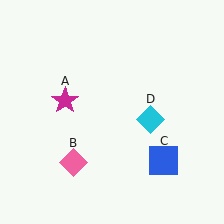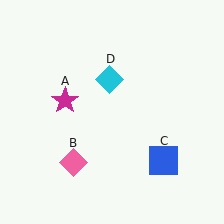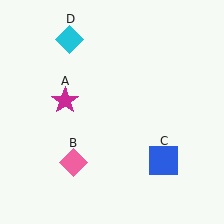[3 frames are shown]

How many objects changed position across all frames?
1 object changed position: cyan diamond (object D).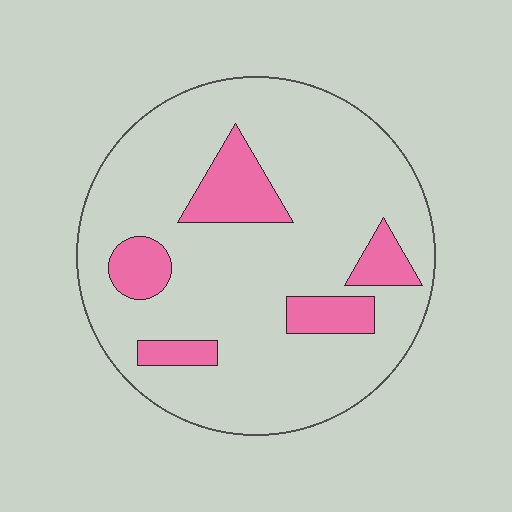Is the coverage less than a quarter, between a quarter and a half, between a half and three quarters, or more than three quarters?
Less than a quarter.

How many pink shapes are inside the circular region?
5.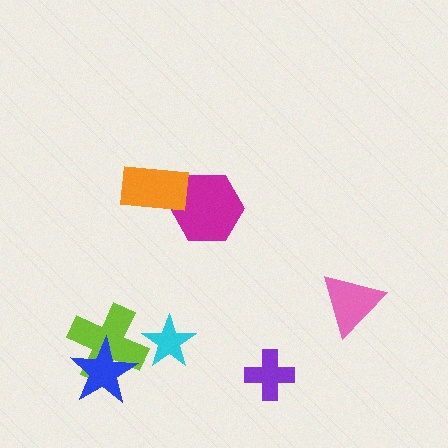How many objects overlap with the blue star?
1 object overlaps with the blue star.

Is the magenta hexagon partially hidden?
Yes, it is partially covered by another shape.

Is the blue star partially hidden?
No, no other shape covers it.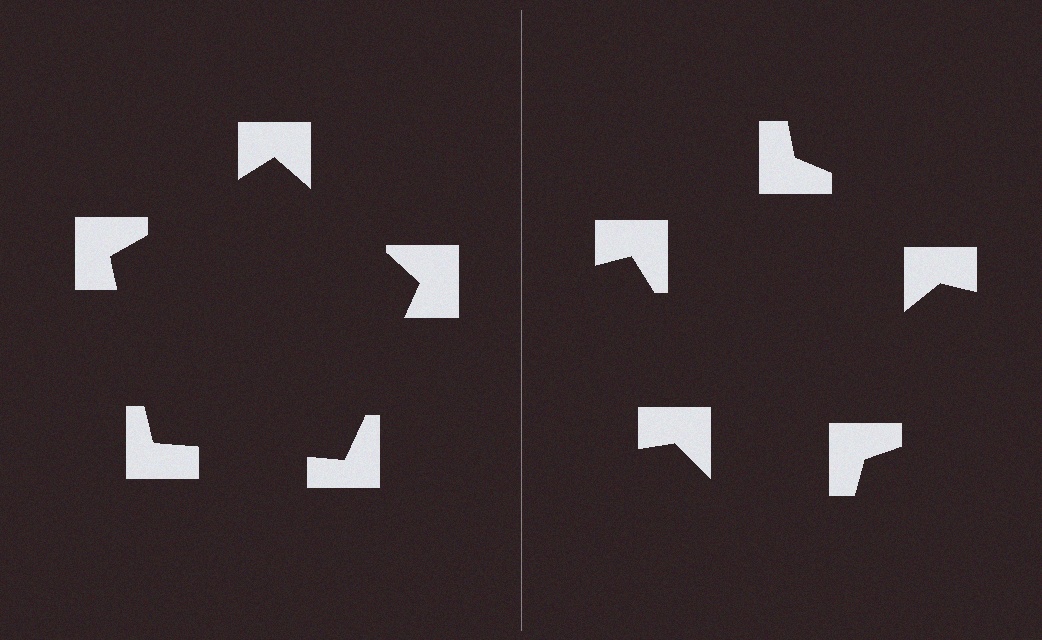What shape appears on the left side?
An illusory pentagon.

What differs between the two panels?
The notched squares are positioned identically on both sides; only the wedge orientations differ. On the left they align to a pentagon; on the right they are misaligned.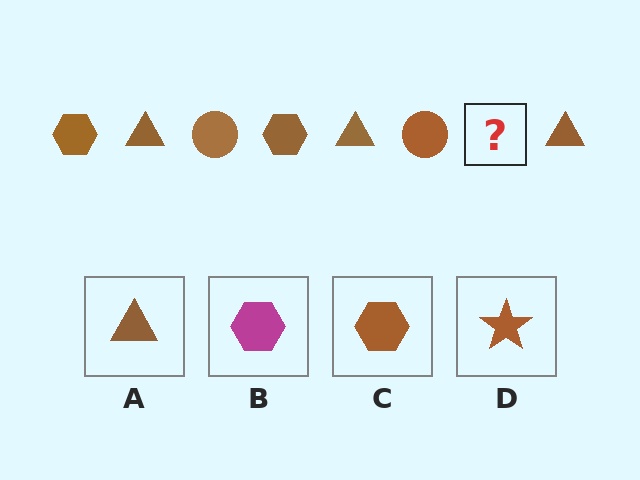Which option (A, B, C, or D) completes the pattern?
C.